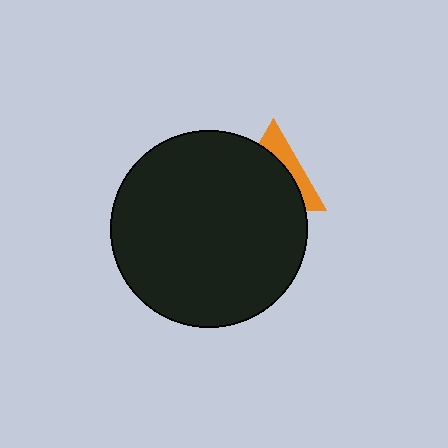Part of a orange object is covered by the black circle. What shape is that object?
It is a triangle.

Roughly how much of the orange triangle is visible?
A small part of it is visible (roughly 32%).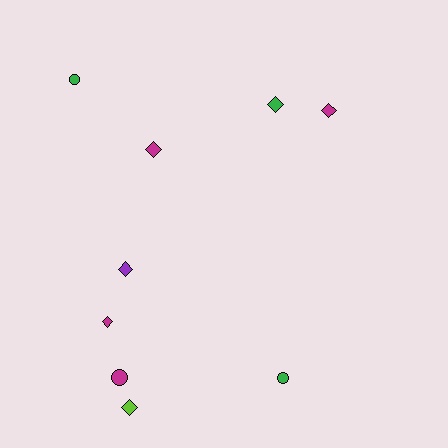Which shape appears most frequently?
Diamond, with 6 objects.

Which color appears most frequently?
Magenta, with 4 objects.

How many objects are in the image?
There are 9 objects.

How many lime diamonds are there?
There is 1 lime diamond.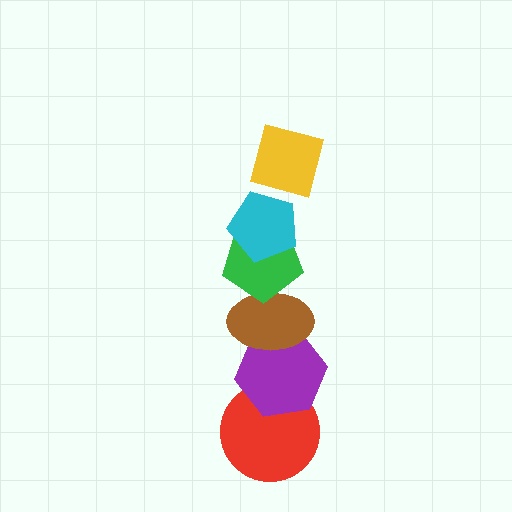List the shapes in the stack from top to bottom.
From top to bottom: the yellow square, the cyan pentagon, the green pentagon, the brown ellipse, the purple hexagon, the red circle.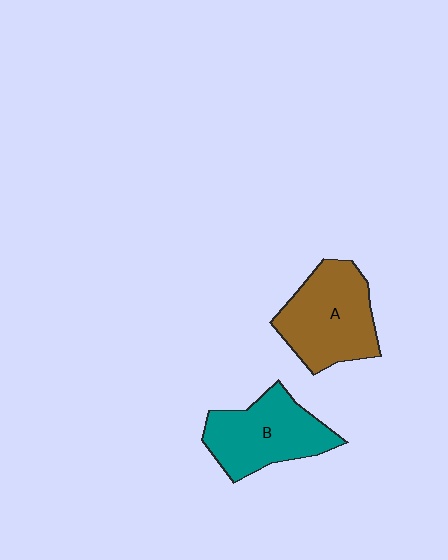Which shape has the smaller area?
Shape B (teal).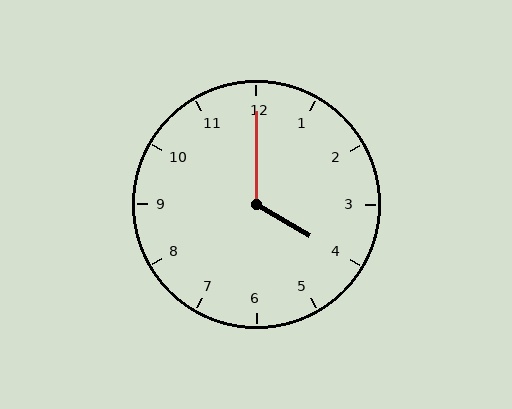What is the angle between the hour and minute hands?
Approximately 120 degrees.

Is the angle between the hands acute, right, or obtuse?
It is obtuse.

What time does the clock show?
4:00.